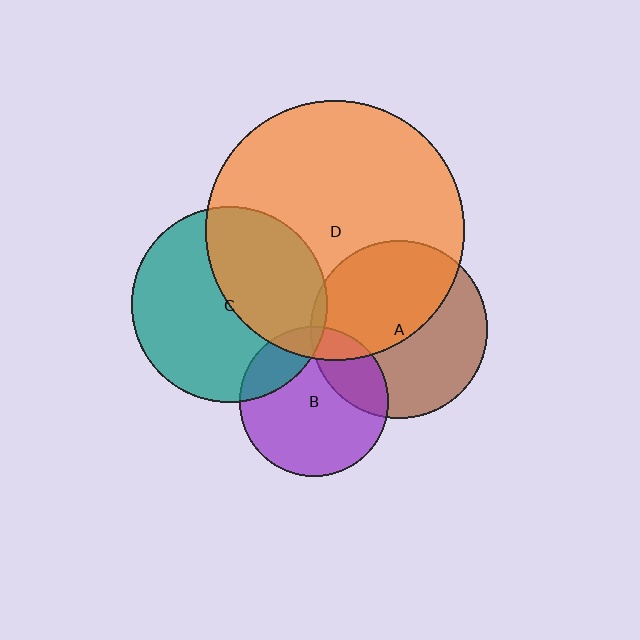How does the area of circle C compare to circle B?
Approximately 1.7 times.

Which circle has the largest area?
Circle D (orange).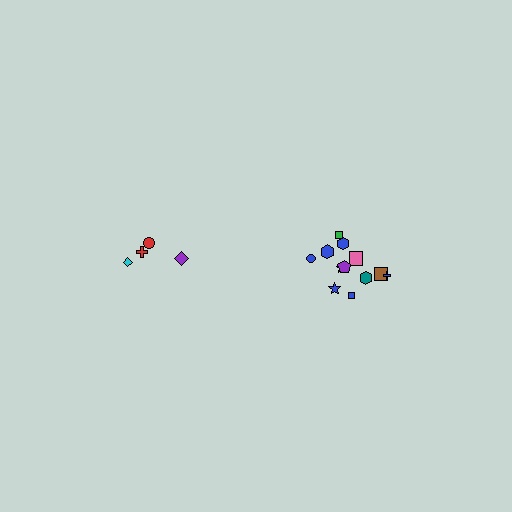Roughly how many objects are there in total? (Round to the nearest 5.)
Roughly 15 objects in total.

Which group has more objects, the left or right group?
The right group.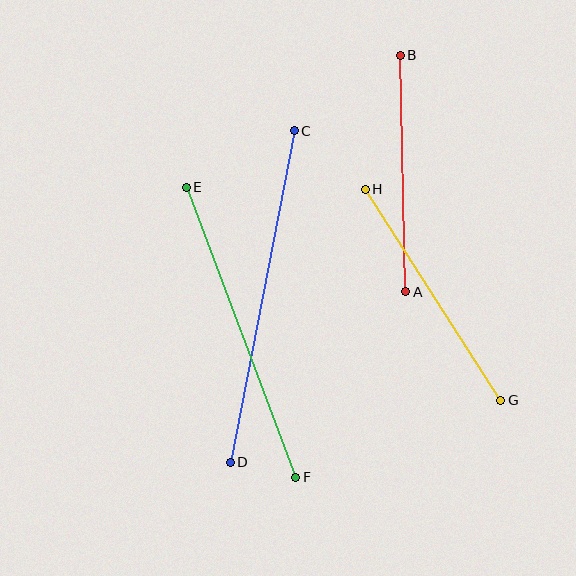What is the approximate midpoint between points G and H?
The midpoint is at approximately (433, 295) pixels.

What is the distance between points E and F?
The distance is approximately 310 pixels.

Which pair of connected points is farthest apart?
Points C and D are farthest apart.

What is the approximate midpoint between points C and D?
The midpoint is at approximately (262, 297) pixels.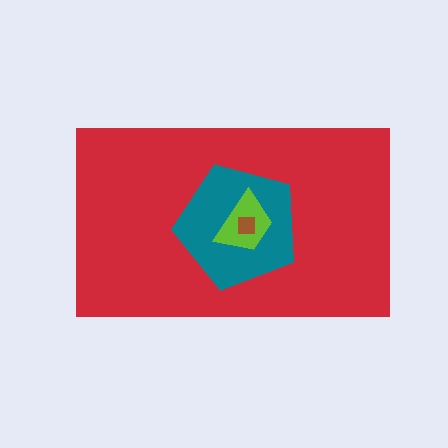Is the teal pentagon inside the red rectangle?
Yes.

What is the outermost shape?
The red rectangle.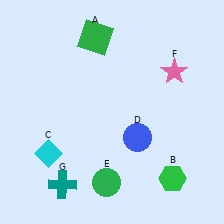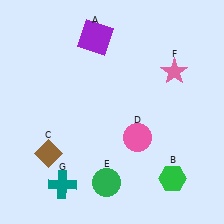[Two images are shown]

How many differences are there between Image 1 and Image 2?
There are 3 differences between the two images.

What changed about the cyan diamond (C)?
In Image 1, C is cyan. In Image 2, it changed to brown.